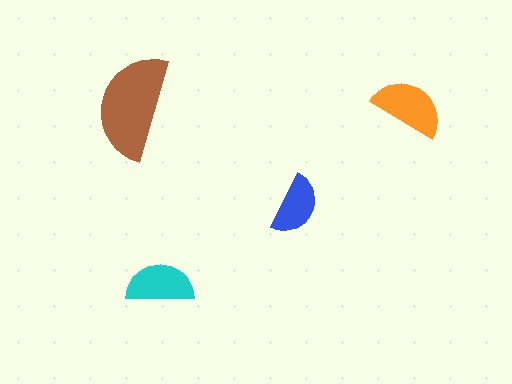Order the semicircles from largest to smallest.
the brown one, the orange one, the cyan one, the blue one.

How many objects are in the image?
There are 4 objects in the image.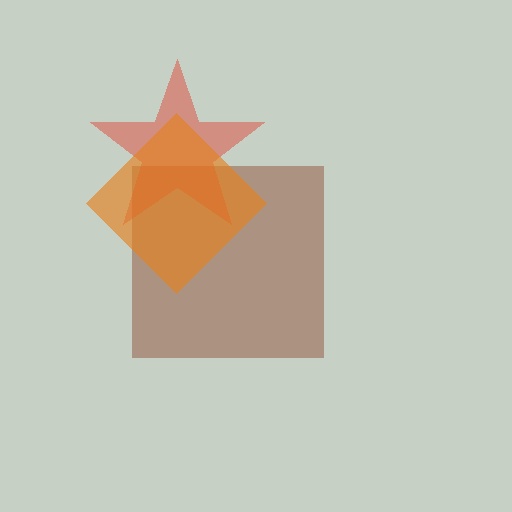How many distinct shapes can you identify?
There are 3 distinct shapes: a brown square, a red star, an orange diamond.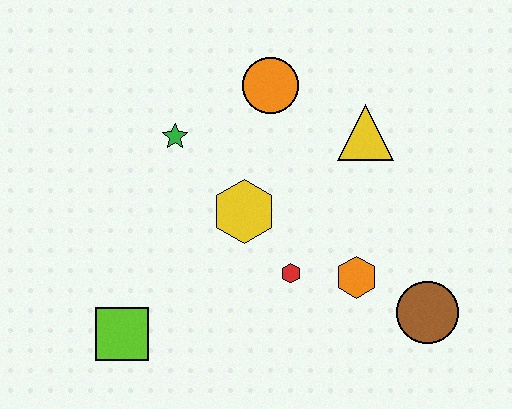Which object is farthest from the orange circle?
The lime square is farthest from the orange circle.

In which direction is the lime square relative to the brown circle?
The lime square is to the left of the brown circle.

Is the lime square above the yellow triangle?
No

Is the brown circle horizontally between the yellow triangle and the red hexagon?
No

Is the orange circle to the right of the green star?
Yes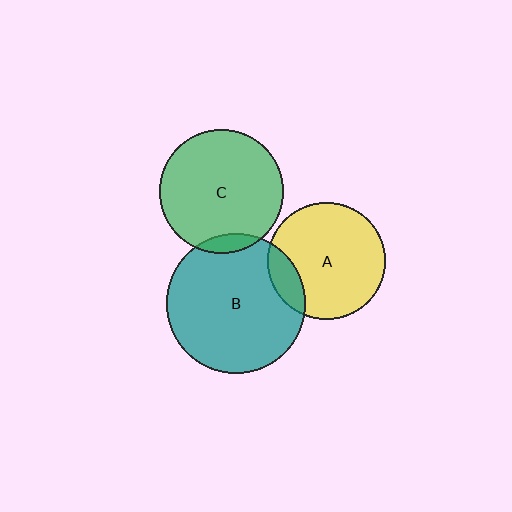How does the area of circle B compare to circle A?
Approximately 1.4 times.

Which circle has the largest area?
Circle B (teal).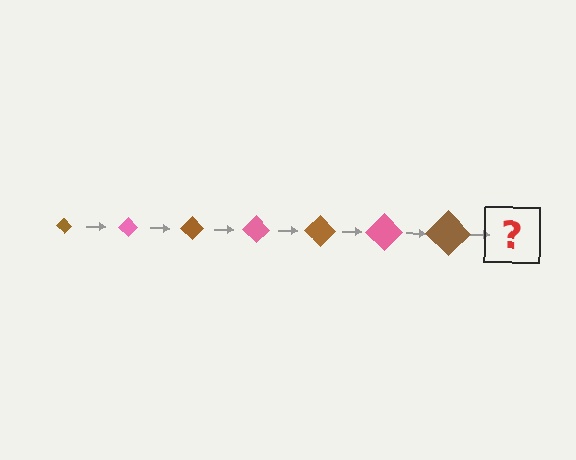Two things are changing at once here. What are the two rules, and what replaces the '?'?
The two rules are that the diamond grows larger each step and the color cycles through brown and pink. The '?' should be a pink diamond, larger than the previous one.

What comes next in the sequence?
The next element should be a pink diamond, larger than the previous one.